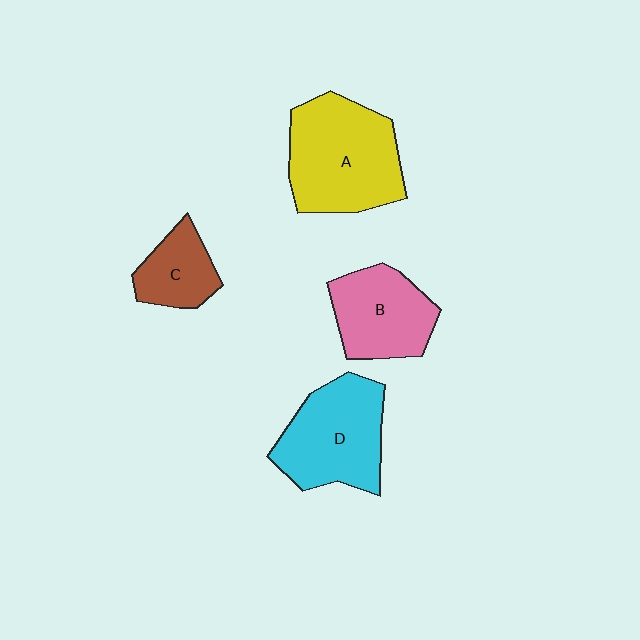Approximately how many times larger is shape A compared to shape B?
Approximately 1.4 times.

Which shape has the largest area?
Shape A (yellow).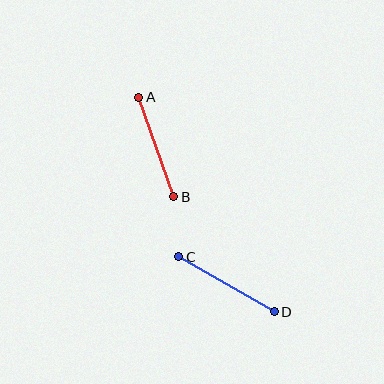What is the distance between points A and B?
The distance is approximately 106 pixels.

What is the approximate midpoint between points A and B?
The midpoint is at approximately (156, 147) pixels.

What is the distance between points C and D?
The distance is approximately 110 pixels.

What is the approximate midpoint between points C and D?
The midpoint is at approximately (227, 284) pixels.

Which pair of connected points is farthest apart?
Points C and D are farthest apart.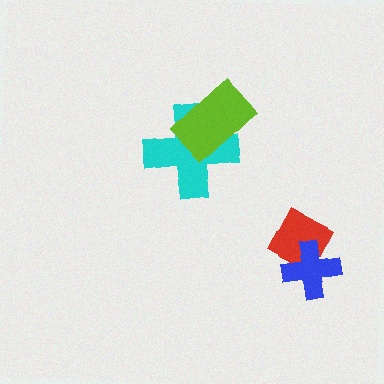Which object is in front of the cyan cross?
The lime rectangle is in front of the cyan cross.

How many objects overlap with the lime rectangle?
1 object overlaps with the lime rectangle.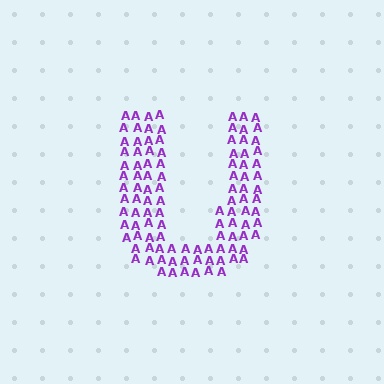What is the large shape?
The large shape is the letter U.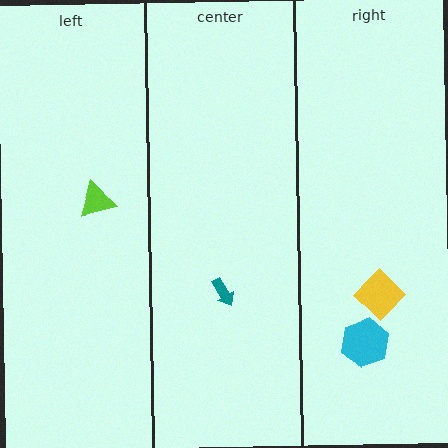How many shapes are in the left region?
1.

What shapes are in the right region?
The yellow diamond, the cyan hexagon.